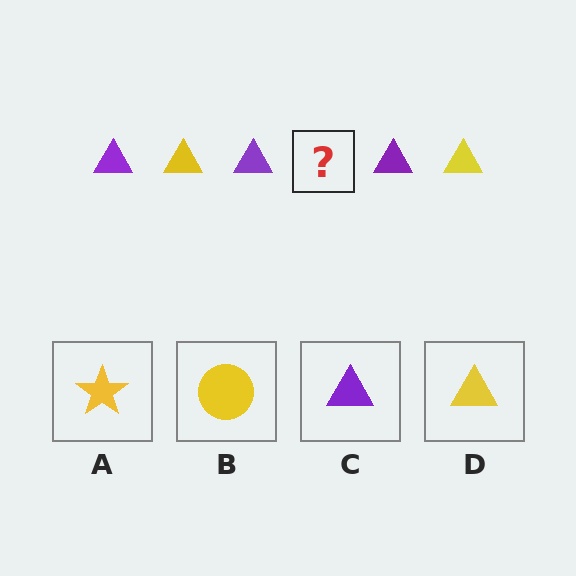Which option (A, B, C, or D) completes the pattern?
D.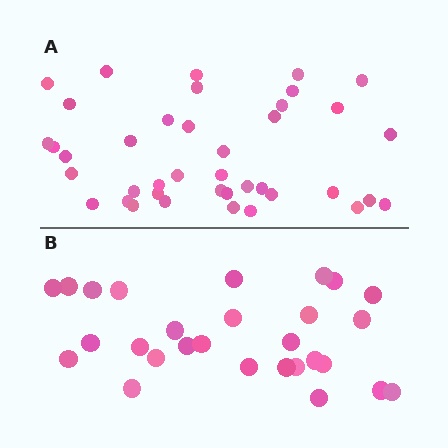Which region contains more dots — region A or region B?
Region A (the top region) has more dots.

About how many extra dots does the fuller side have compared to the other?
Region A has roughly 12 or so more dots than region B.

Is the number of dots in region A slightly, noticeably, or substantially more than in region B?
Region A has noticeably more, but not dramatically so. The ratio is roughly 1.4 to 1.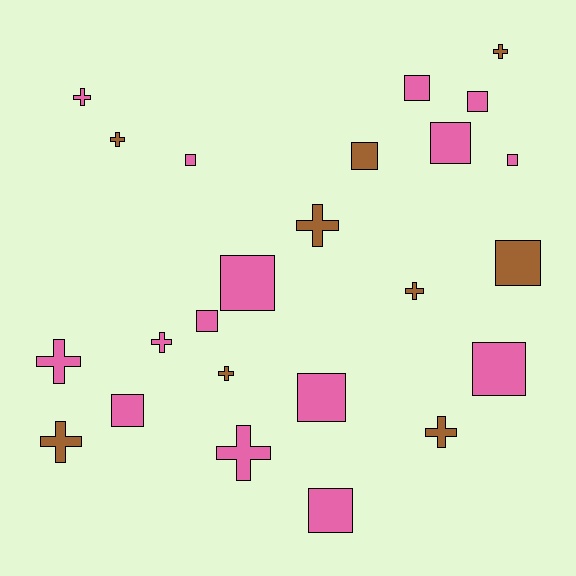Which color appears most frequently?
Pink, with 15 objects.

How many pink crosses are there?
There are 4 pink crosses.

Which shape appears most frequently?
Square, with 13 objects.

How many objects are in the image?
There are 24 objects.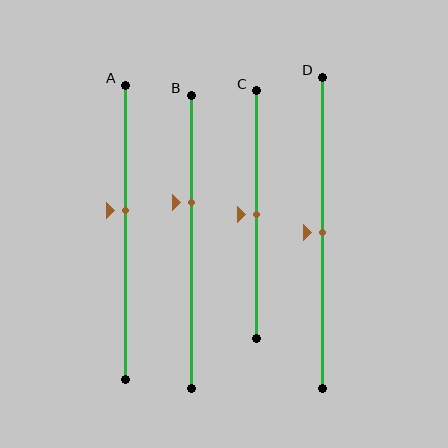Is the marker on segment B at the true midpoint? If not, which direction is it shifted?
No, the marker on segment B is shifted upward by about 13% of the segment length.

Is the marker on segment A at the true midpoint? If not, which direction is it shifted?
No, the marker on segment A is shifted upward by about 7% of the segment length.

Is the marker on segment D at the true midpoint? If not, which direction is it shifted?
Yes, the marker on segment D is at the true midpoint.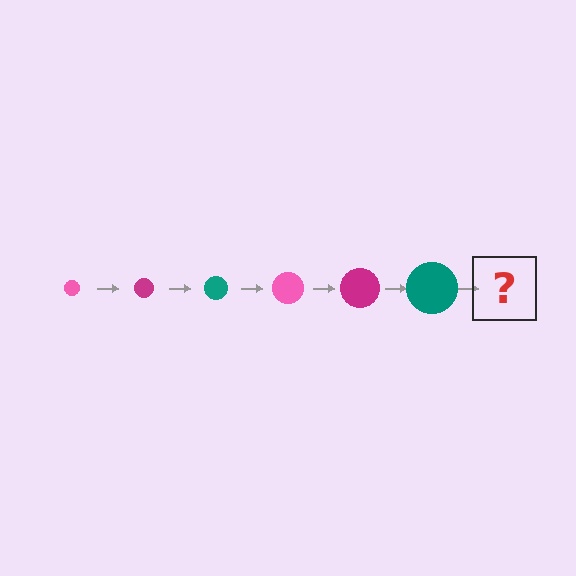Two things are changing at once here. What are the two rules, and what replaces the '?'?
The two rules are that the circle grows larger each step and the color cycles through pink, magenta, and teal. The '?' should be a pink circle, larger than the previous one.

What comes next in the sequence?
The next element should be a pink circle, larger than the previous one.